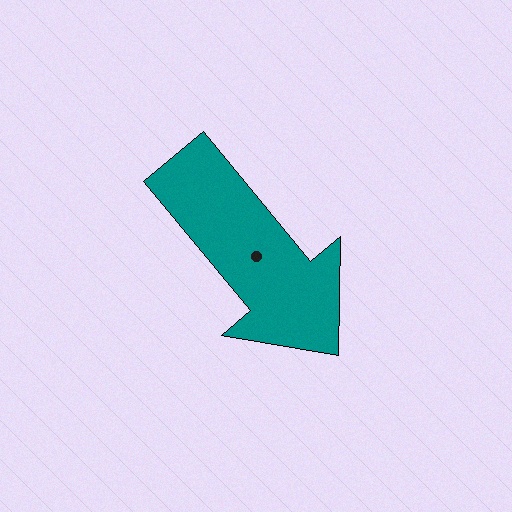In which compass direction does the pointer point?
Southeast.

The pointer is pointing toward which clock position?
Roughly 5 o'clock.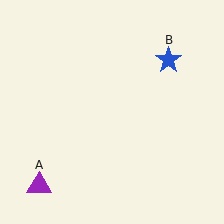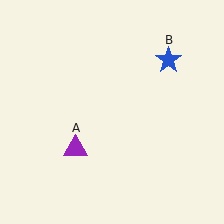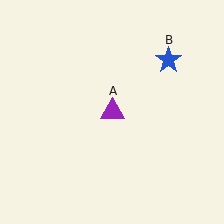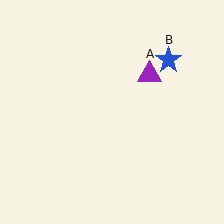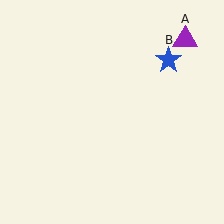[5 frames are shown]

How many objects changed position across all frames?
1 object changed position: purple triangle (object A).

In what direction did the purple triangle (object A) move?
The purple triangle (object A) moved up and to the right.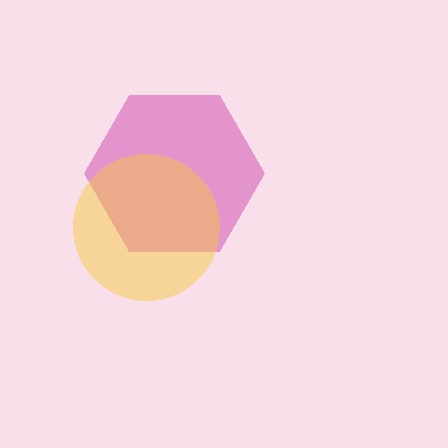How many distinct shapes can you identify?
There are 2 distinct shapes: a magenta hexagon, a yellow circle.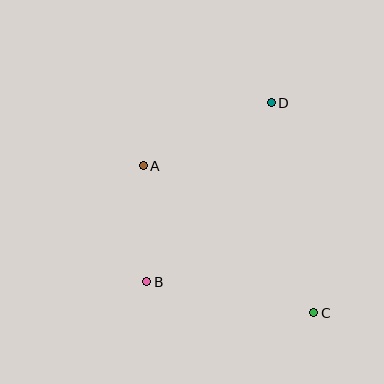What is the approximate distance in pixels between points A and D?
The distance between A and D is approximately 142 pixels.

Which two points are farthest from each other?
Points A and C are farthest from each other.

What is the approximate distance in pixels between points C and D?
The distance between C and D is approximately 214 pixels.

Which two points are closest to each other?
Points A and B are closest to each other.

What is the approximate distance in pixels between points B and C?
The distance between B and C is approximately 170 pixels.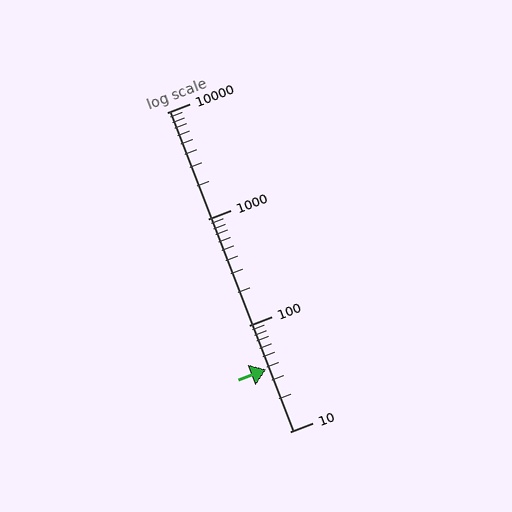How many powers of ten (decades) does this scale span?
The scale spans 3 decades, from 10 to 10000.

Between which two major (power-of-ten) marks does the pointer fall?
The pointer is between 10 and 100.